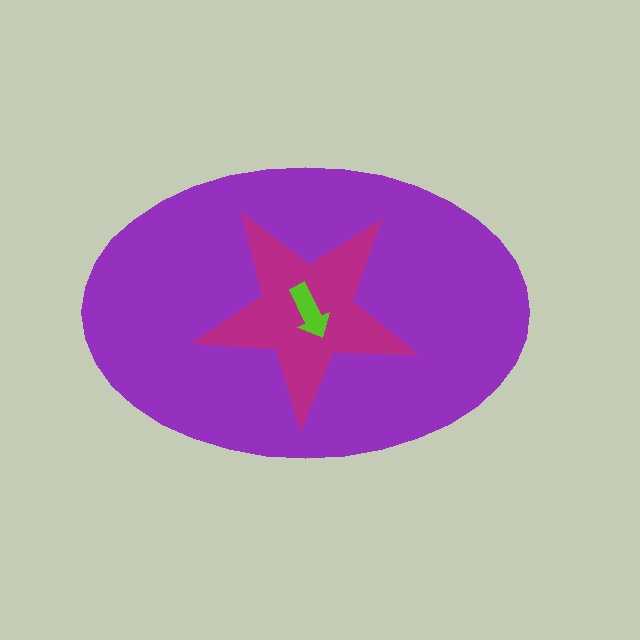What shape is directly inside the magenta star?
The lime arrow.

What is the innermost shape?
The lime arrow.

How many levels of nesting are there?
3.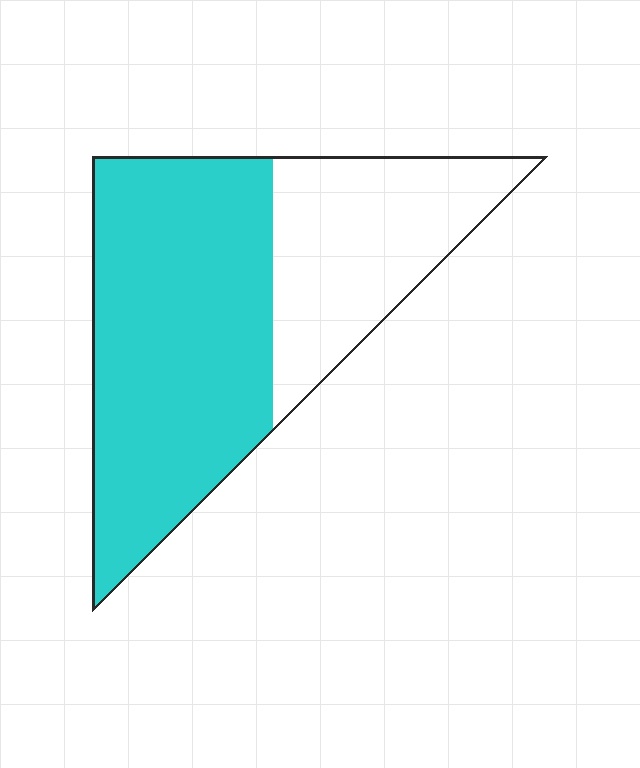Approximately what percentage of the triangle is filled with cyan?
Approximately 65%.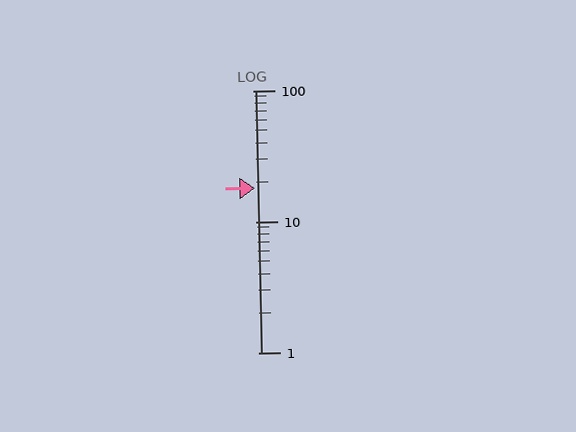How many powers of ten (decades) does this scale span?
The scale spans 2 decades, from 1 to 100.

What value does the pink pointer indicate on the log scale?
The pointer indicates approximately 18.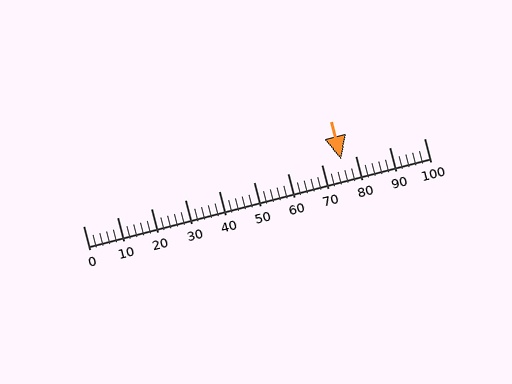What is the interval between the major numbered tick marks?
The major tick marks are spaced 10 units apart.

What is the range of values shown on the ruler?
The ruler shows values from 0 to 100.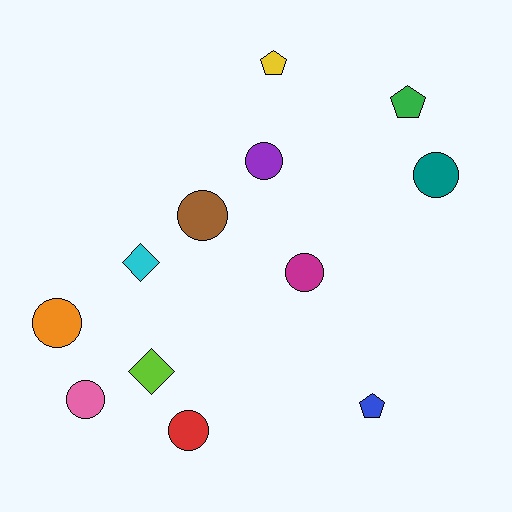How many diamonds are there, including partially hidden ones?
There are 2 diamonds.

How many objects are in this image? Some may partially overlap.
There are 12 objects.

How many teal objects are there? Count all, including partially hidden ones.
There is 1 teal object.